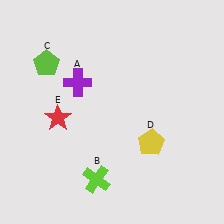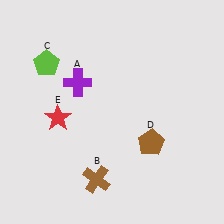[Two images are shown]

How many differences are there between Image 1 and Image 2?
There are 2 differences between the two images.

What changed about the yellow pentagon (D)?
In Image 1, D is yellow. In Image 2, it changed to brown.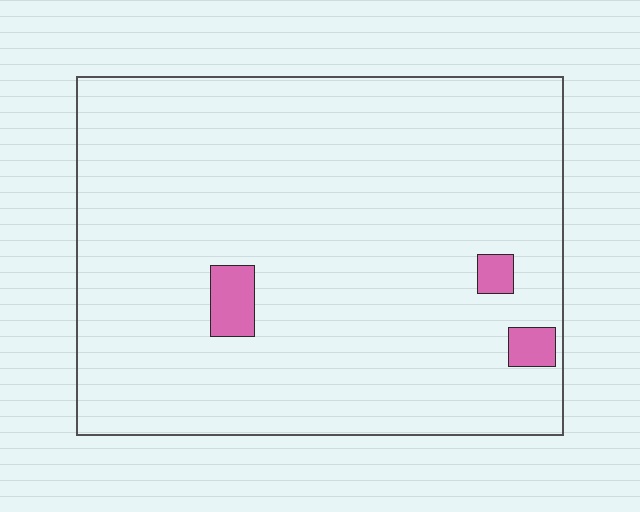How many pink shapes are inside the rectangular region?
3.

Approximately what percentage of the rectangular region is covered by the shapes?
Approximately 5%.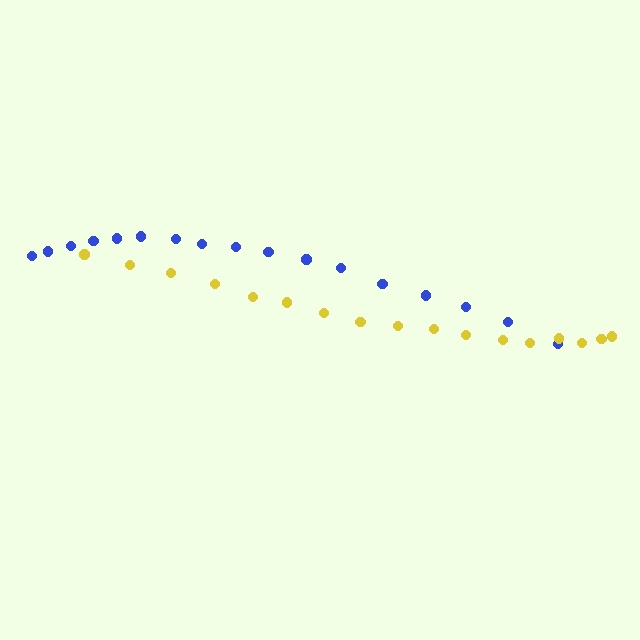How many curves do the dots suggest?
There are 2 distinct paths.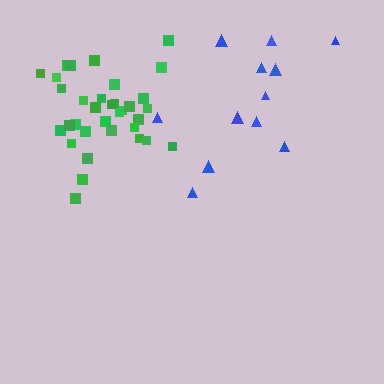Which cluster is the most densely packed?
Green.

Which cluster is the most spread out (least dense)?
Blue.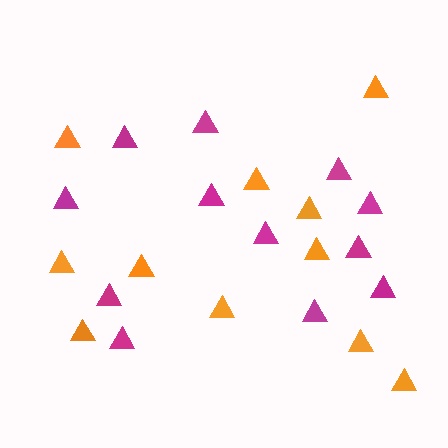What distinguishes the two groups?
There are 2 groups: one group of magenta triangles (12) and one group of orange triangles (11).